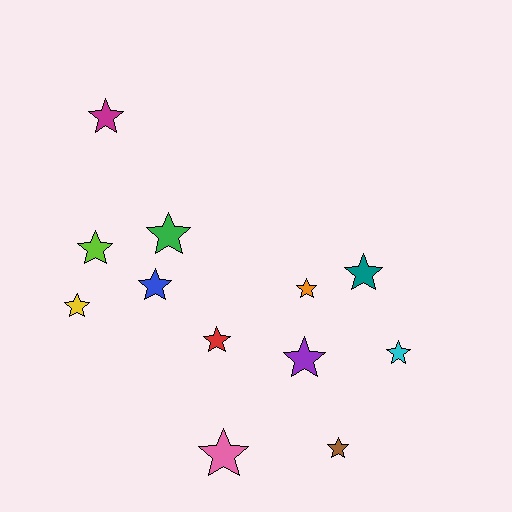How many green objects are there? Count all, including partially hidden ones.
There is 1 green object.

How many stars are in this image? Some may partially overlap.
There are 12 stars.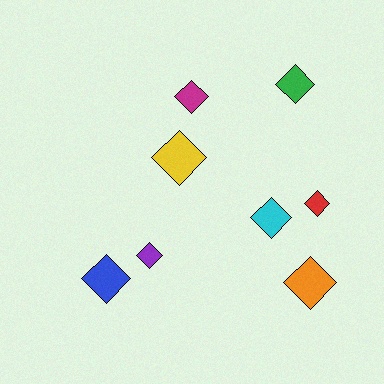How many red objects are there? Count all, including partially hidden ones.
There is 1 red object.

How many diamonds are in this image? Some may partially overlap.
There are 8 diamonds.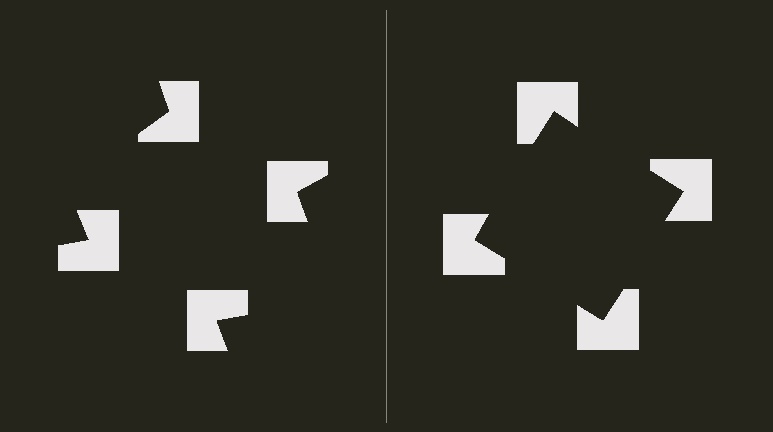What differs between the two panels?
The notched squares are positioned identically on both sides; only the wedge orientations differ. On the right they align to a square; on the left they are misaligned.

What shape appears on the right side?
An illusory square.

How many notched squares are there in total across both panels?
8 — 4 on each side.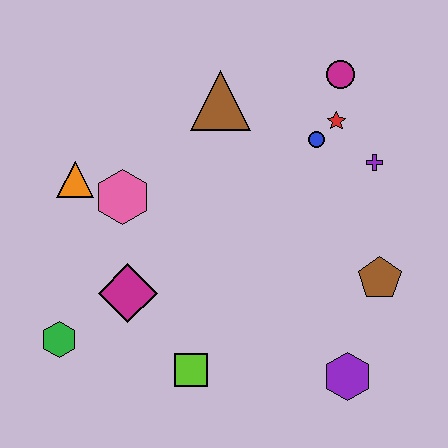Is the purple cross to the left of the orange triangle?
No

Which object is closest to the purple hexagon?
The brown pentagon is closest to the purple hexagon.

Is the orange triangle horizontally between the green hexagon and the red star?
Yes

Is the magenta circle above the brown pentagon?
Yes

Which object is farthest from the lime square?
The magenta circle is farthest from the lime square.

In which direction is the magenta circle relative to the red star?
The magenta circle is above the red star.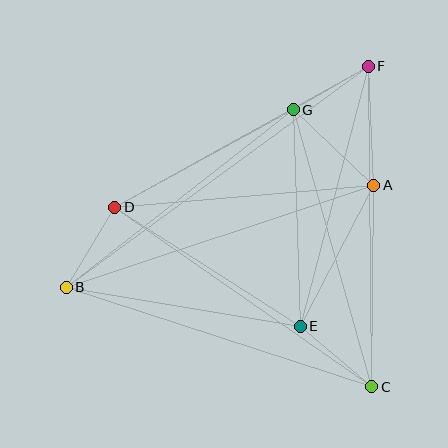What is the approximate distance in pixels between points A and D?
The distance between A and D is approximately 260 pixels.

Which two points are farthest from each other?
Points B and F are farthest from each other.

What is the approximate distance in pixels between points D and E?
The distance between D and E is approximately 220 pixels.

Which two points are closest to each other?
Points F and G are closest to each other.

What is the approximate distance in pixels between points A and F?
The distance between A and F is approximately 119 pixels.